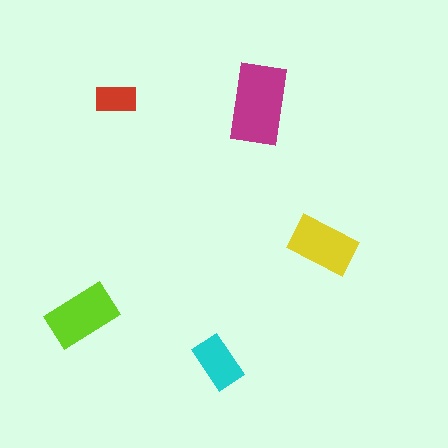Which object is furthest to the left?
The lime rectangle is leftmost.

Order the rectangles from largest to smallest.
the magenta one, the lime one, the yellow one, the cyan one, the red one.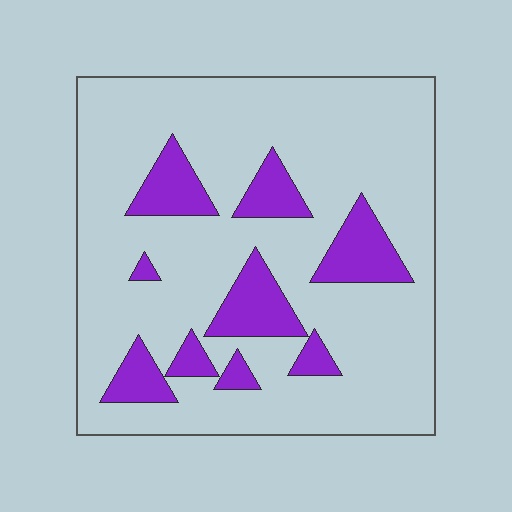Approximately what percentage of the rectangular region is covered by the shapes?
Approximately 20%.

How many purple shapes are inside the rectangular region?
9.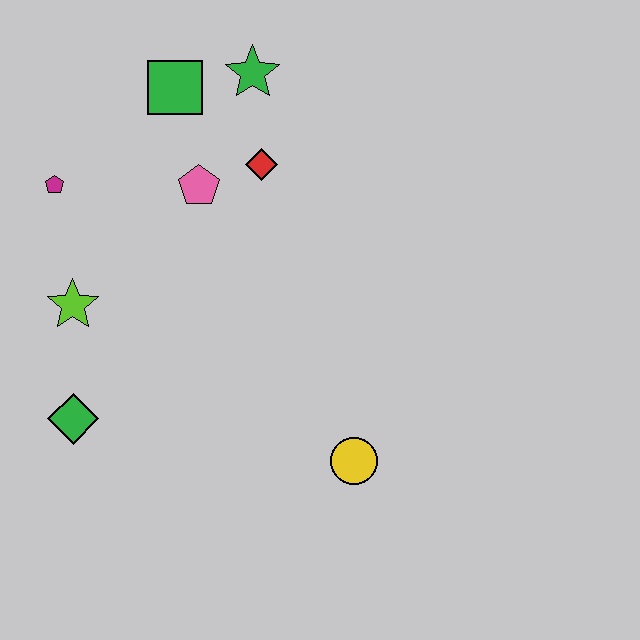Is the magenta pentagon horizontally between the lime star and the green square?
No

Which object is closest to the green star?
The green square is closest to the green star.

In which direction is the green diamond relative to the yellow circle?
The green diamond is to the left of the yellow circle.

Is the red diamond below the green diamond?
No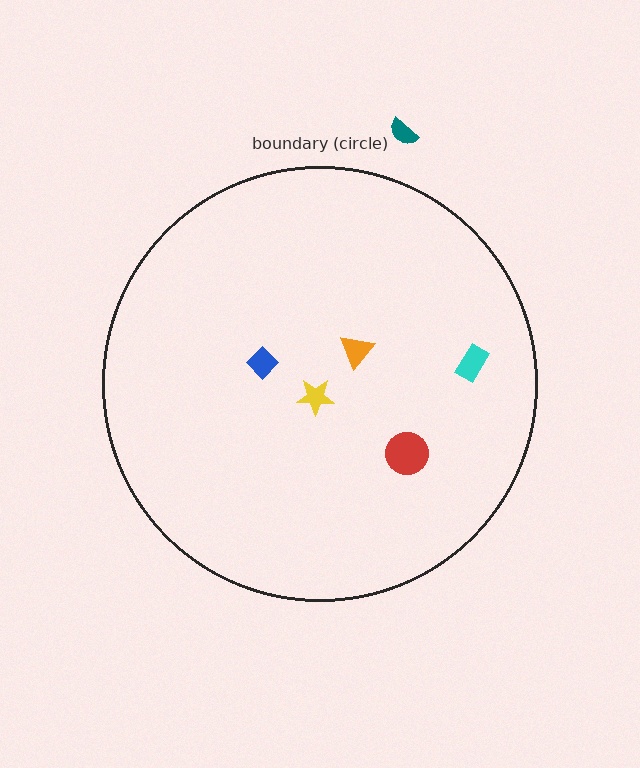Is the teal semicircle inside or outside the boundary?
Outside.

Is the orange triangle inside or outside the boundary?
Inside.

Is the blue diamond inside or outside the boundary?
Inside.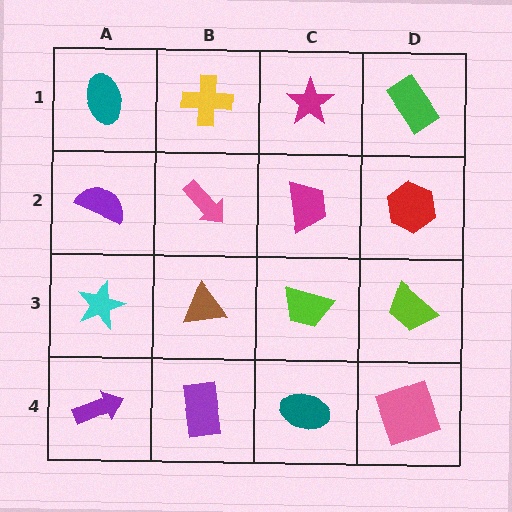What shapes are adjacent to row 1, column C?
A magenta trapezoid (row 2, column C), a yellow cross (row 1, column B), a green rectangle (row 1, column D).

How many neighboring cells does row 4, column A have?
2.